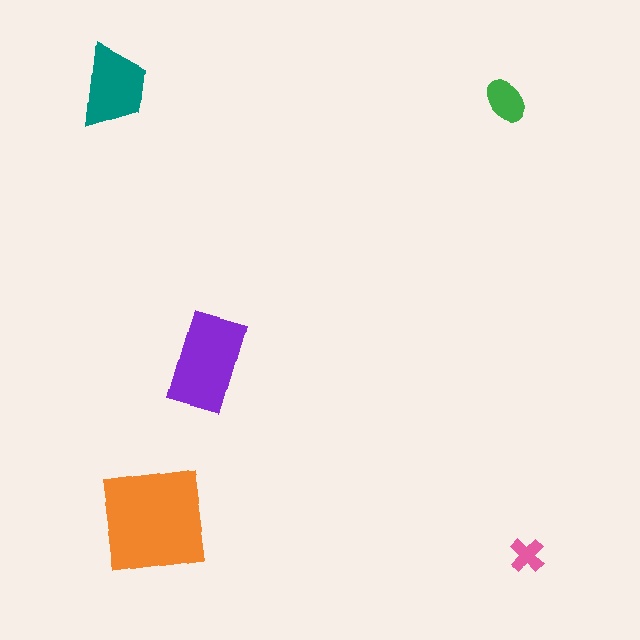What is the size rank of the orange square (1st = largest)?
1st.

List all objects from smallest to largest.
The pink cross, the green ellipse, the teal trapezoid, the purple rectangle, the orange square.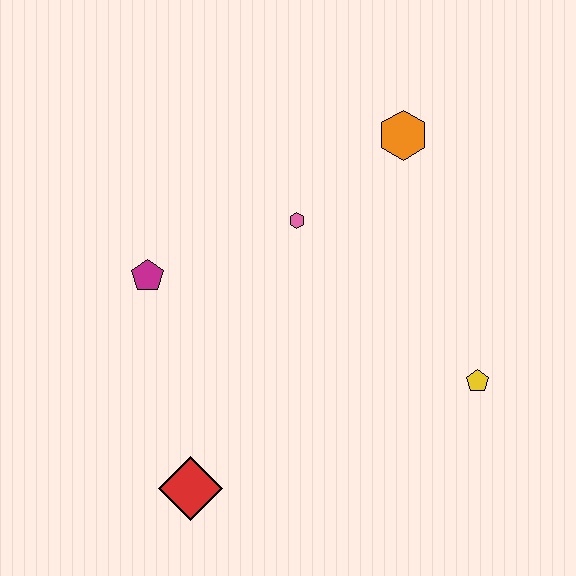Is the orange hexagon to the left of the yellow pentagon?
Yes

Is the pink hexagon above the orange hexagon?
No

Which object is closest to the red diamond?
The magenta pentagon is closest to the red diamond.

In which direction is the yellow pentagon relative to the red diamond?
The yellow pentagon is to the right of the red diamond.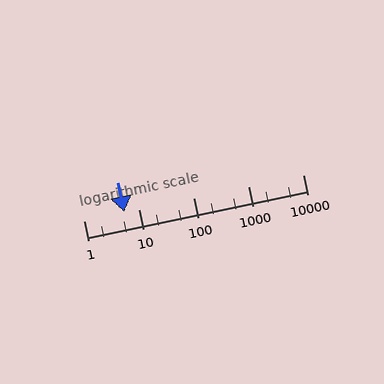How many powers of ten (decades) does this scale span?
The scale spans 4 decades, from 1 to 10000.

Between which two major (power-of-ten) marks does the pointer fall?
The pointer is between 1 and 10.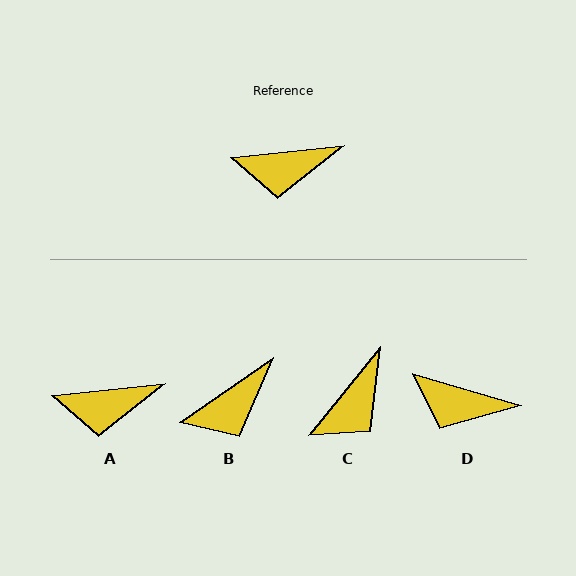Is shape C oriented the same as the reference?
No, it is off by about 45 degrees.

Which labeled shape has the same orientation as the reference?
A.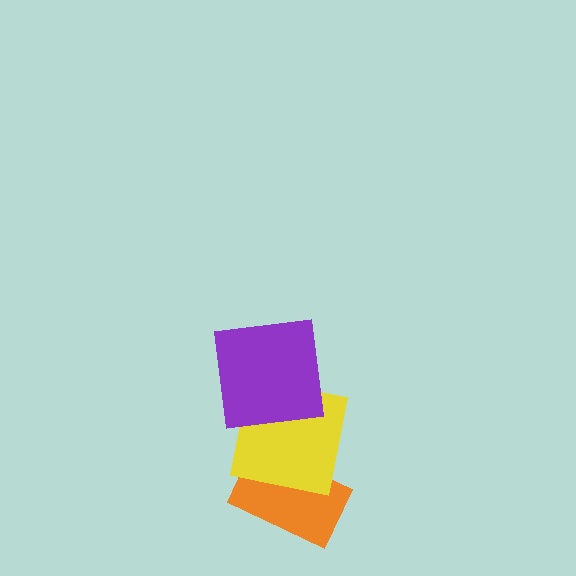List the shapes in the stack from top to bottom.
From top to bottom: the purple square, the yellow square, the orange rectangle.